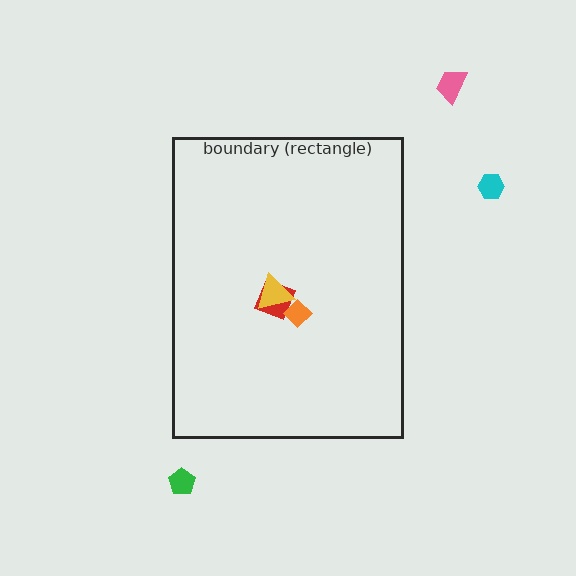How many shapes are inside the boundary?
3 inside, 3 outside.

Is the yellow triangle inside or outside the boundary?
Inside.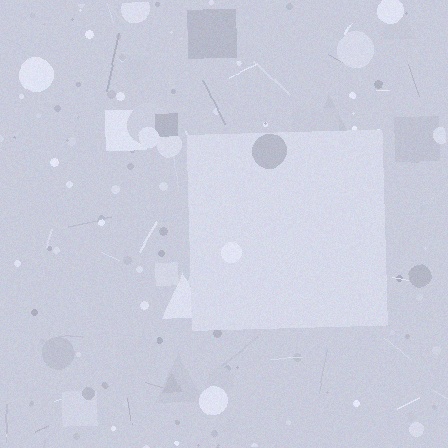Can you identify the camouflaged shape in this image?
The camouflaged shape is a square.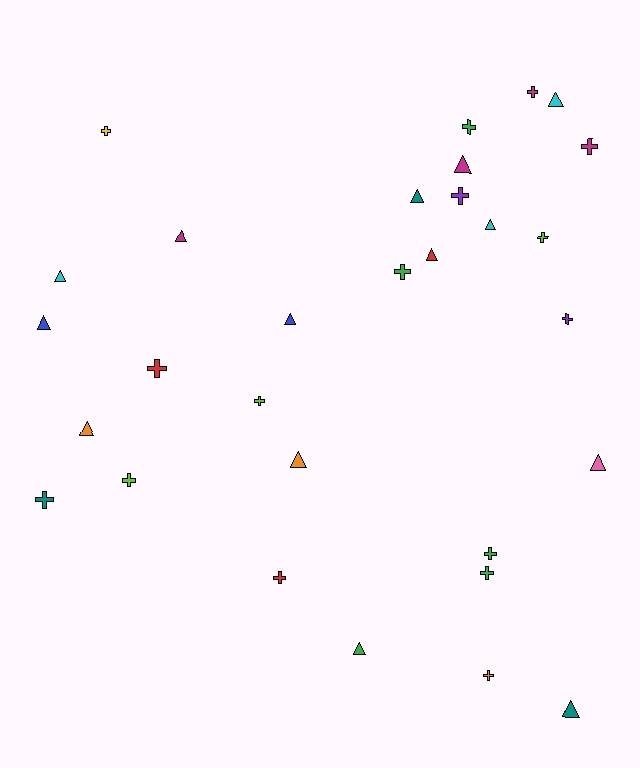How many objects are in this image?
There are 30 objects.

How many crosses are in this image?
There are 16 crosses.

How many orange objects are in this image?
There are 3 orange objects.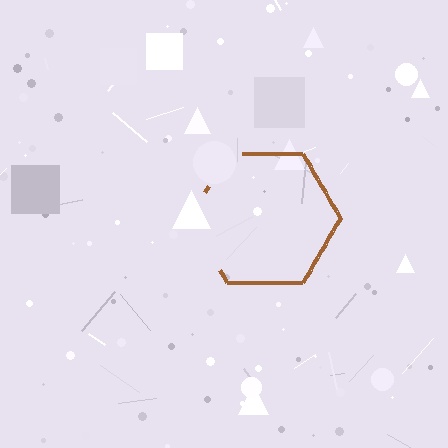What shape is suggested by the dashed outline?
The dashed outline suggests a hexagon.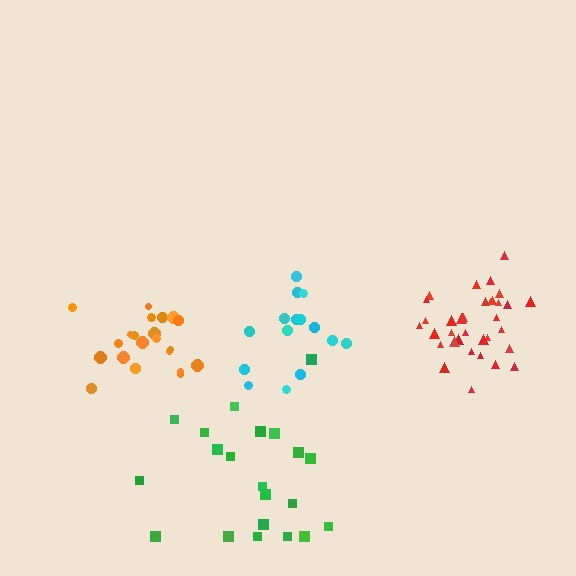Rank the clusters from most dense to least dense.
red, orange, cyan, green.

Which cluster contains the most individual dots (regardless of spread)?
Red (35).